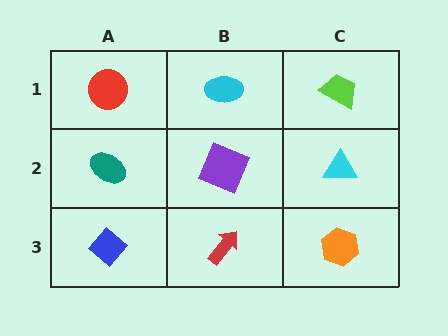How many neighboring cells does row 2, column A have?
3.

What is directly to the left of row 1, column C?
A cyan ellipse.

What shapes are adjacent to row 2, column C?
A lime trapezoid (row 1, column C), an orange hexagon (row 3, column C), a purple square (row 2, column B).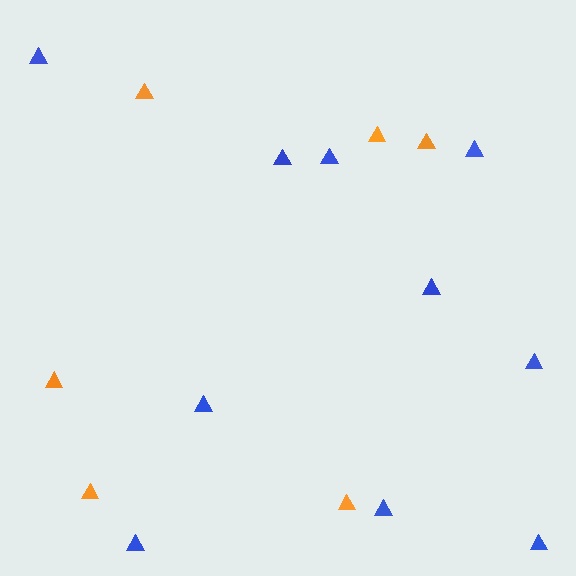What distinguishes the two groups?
There are 2 groups: one group of orange triangles (6) and one group of blue triangles (10).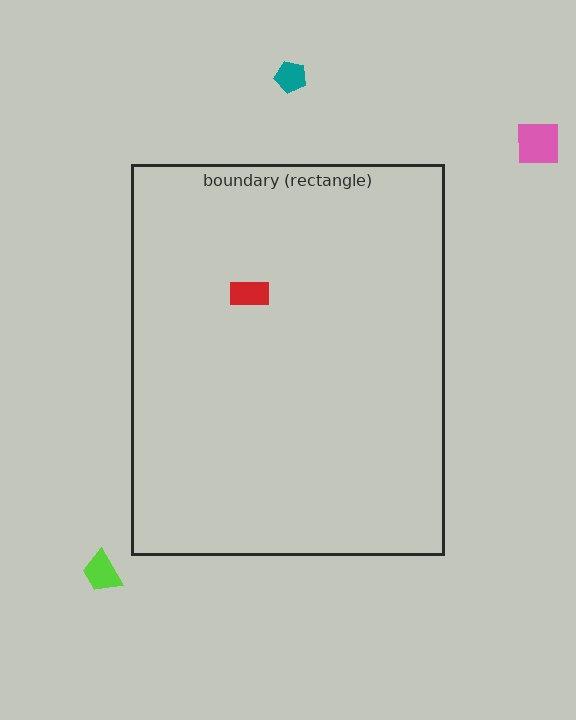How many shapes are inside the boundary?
1 inside, 3 outside.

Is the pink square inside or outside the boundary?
Outside.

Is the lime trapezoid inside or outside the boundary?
Outside.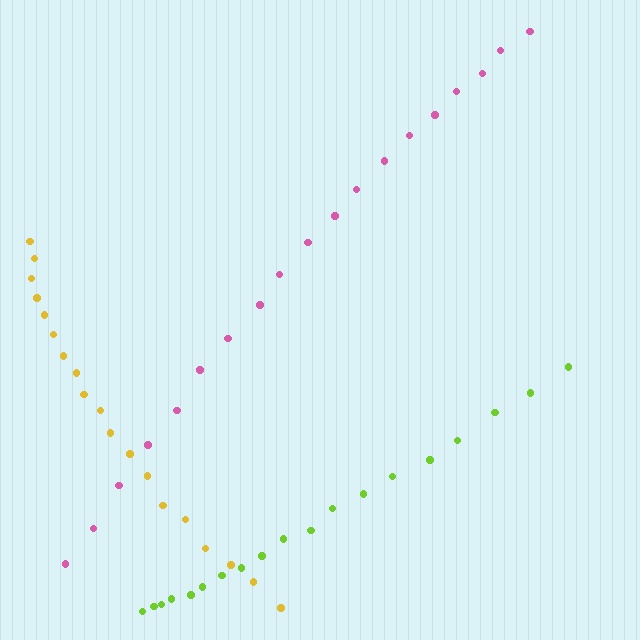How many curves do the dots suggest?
There are 3 distinct paths.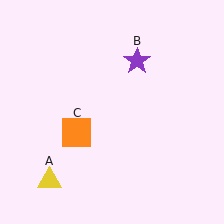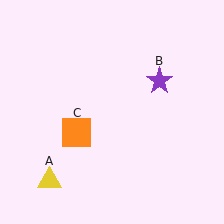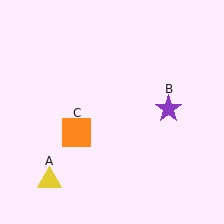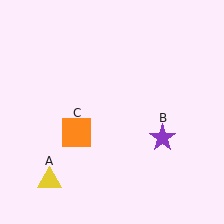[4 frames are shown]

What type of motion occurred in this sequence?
The purple star (object B) rotated clockwise around the center of the scene.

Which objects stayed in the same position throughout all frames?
Yellow triangle (object A) and orange square (object C) remained stationary.